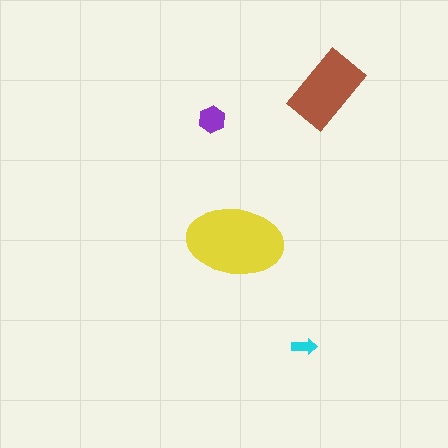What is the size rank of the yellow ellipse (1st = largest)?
1st.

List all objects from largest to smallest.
The yellow ellipse, the brown rectangle, the purple hexagon, the cyan arrow.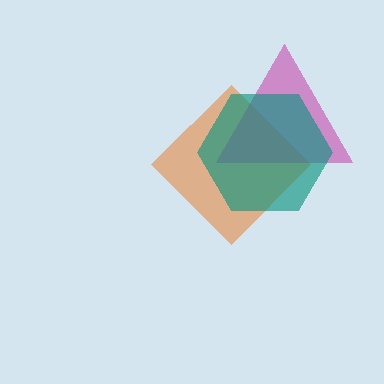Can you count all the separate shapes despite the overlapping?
Yes, there are 3 separate shapes.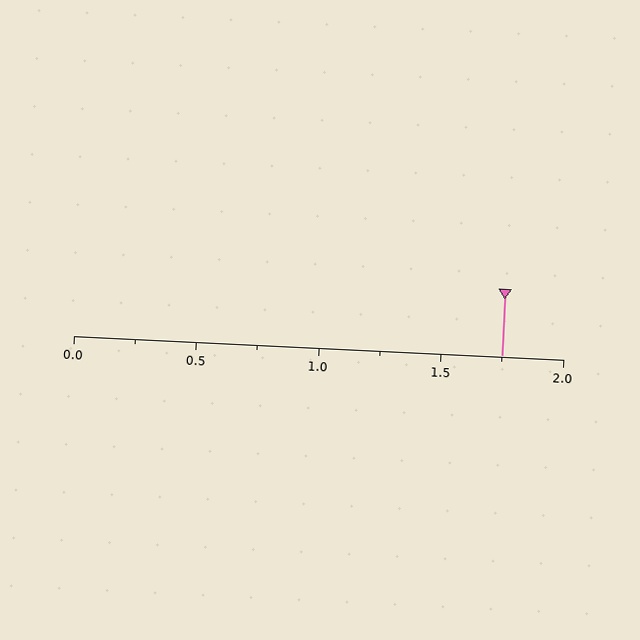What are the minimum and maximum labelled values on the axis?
The axis runs from 0.0 to 2.0.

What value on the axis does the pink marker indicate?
The marker indicates approximately 1.75.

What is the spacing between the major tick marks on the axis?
The major ticks are spaced 0.5 apart.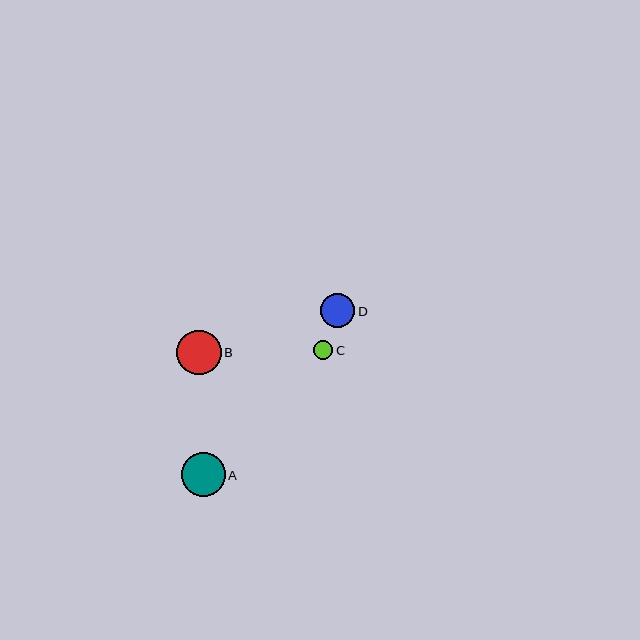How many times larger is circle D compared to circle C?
Circle D is approximately 1.8 times the size of circle C.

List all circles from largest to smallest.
From largest to smallest: B, A, D, C.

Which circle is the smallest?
Circle C is the smallest with a size of approximately 19 pixels.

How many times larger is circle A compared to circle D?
Circle A is approximately 1.3 times the size of circle D.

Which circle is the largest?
Circle B is the largest with a size of approximately 44 pixels.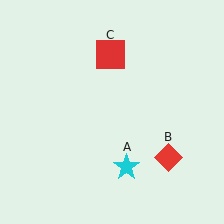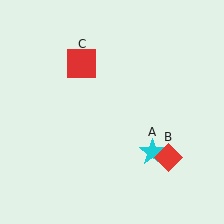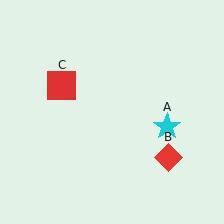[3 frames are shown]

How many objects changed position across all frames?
2 objects changed position: cyan star (object A), red square (object C).